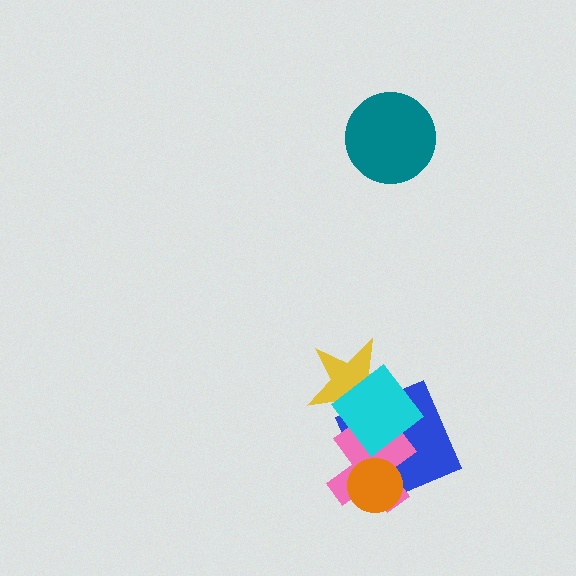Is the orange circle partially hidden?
No, no other shape covers it.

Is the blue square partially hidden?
Yes, it is partially covered by another shape.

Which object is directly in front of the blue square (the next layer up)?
The pink cross is directly in front of the blue square.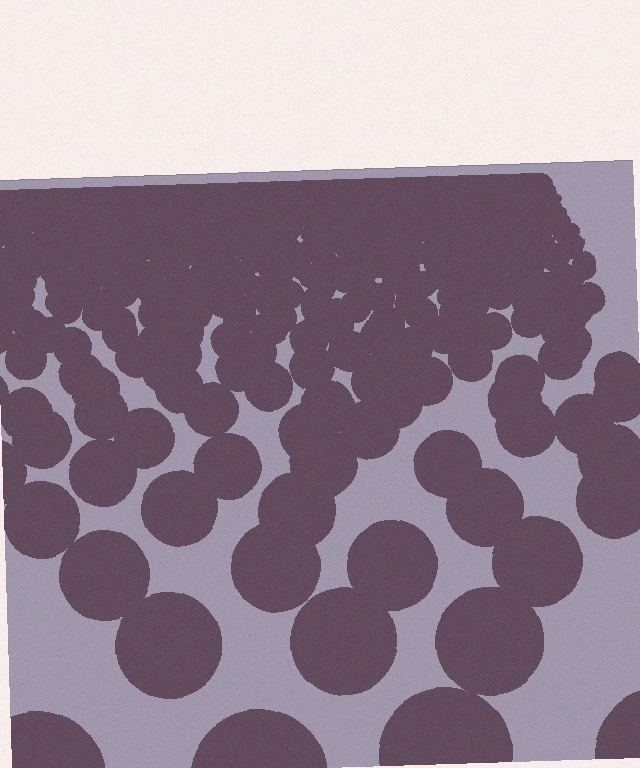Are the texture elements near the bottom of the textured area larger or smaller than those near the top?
Larger. Near the bottom, elements are closer to the viewer and appear at a bigger on-screen size.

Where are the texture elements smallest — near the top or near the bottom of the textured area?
Near the top.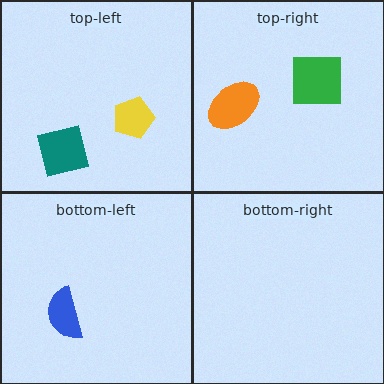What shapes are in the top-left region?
The yellow pentagon, the teal square.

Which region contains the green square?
The top-right region.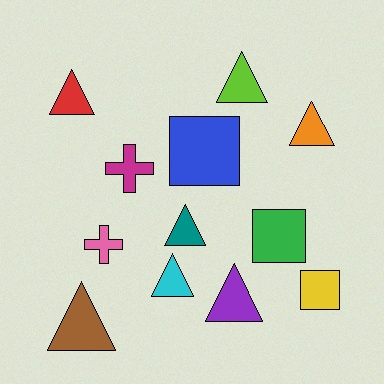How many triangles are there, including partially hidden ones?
There are 7 triangles.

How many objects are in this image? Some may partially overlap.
There are 12 objects.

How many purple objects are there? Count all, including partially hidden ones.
There is 1 purple object.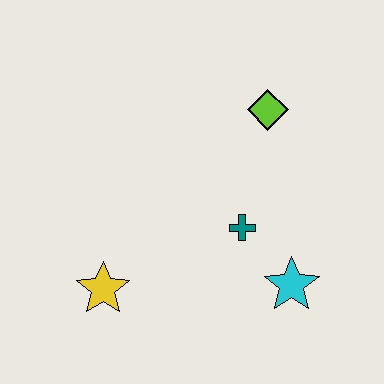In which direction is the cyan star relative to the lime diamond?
The cyan star is below the lime diamond.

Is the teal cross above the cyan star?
Yes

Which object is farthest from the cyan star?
The yellow star is farthest from the cyan star.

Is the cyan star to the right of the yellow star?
Yes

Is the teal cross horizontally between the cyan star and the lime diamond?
No